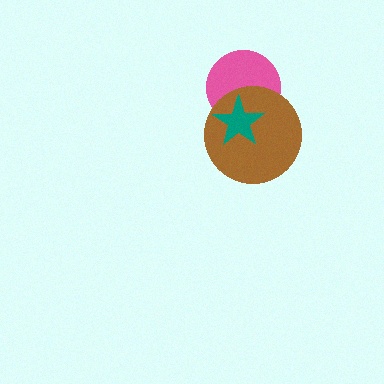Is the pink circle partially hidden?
Yes, it is partially covered by another shape.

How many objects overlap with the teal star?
2 objects overlap with the teal star.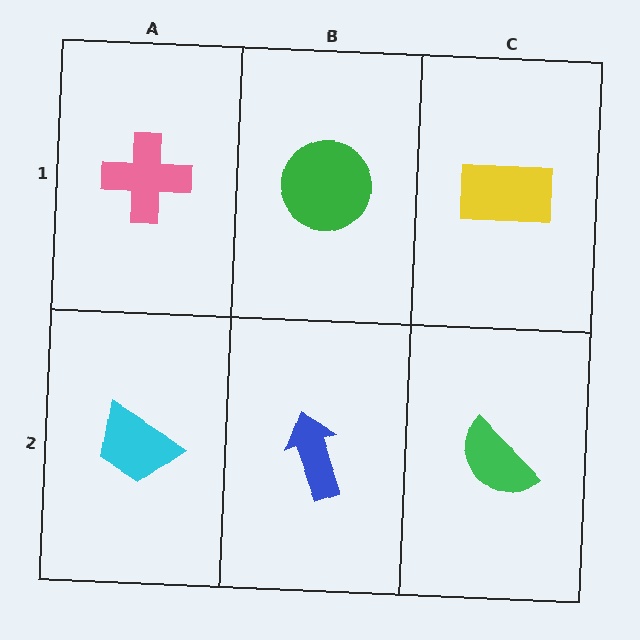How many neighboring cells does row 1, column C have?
2.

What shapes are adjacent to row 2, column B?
A green circle (row 1, column B), a cyan trapezoid (row 2, column A), a green semicircle (row 2, column C).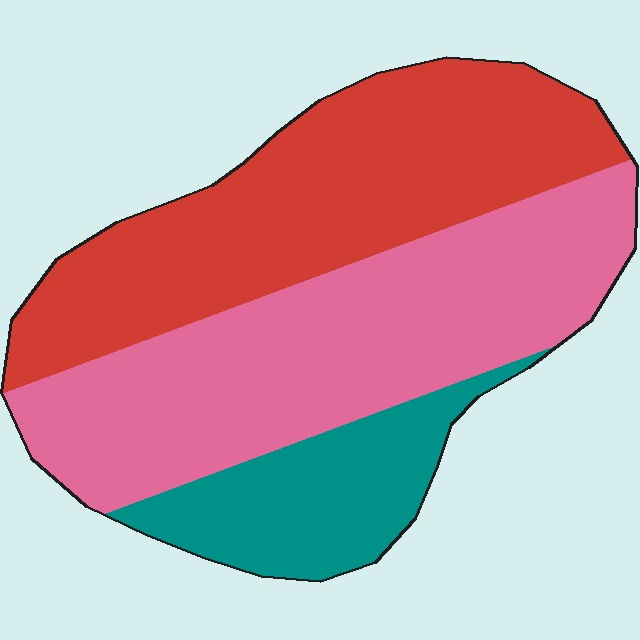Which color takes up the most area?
Pink, at roughly 45%.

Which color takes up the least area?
Teal, at roughly 15%.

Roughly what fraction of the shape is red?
Red covers roughly 40% of the shape.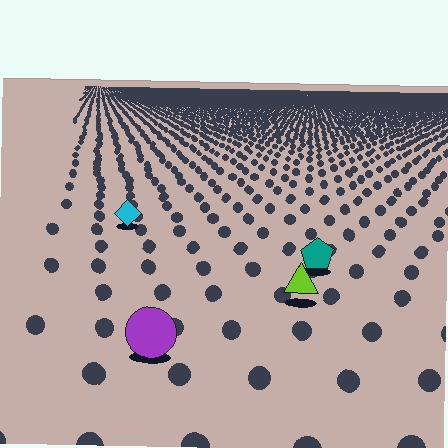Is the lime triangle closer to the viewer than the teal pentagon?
Yes. The lime triangle is closer — you can tell from the texture gradient: the ground texture is coarser near it.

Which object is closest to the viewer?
The purple circle is closest. The texture marks near it are larger and more spread out.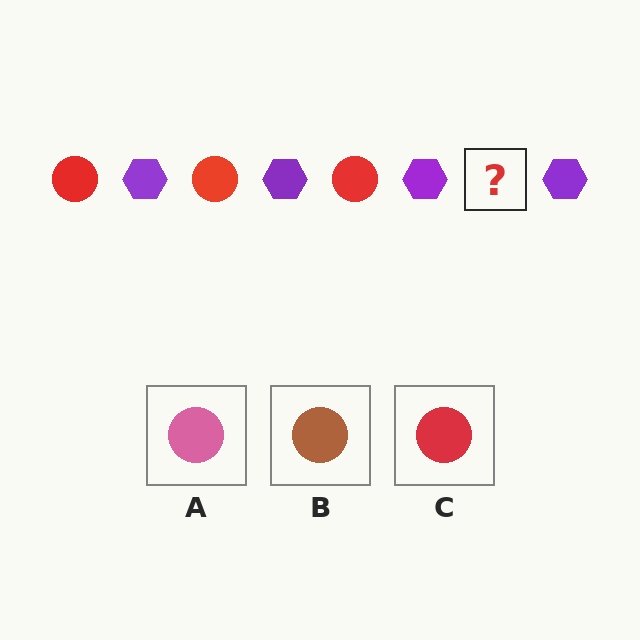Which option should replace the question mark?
Option C.